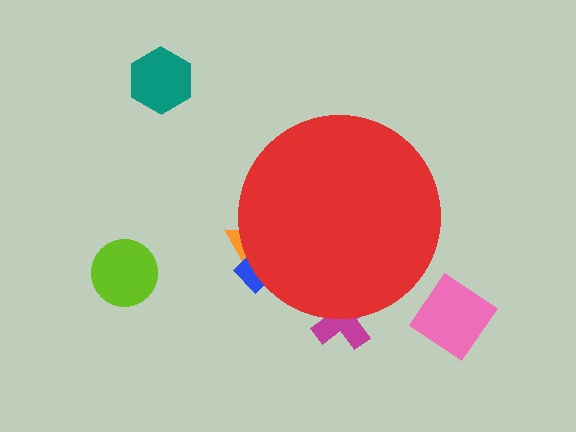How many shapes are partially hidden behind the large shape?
3 shapes are partially hidden.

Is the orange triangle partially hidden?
Yes, the orange triangle is partially hidden behind the red circle.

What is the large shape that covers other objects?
A red circle.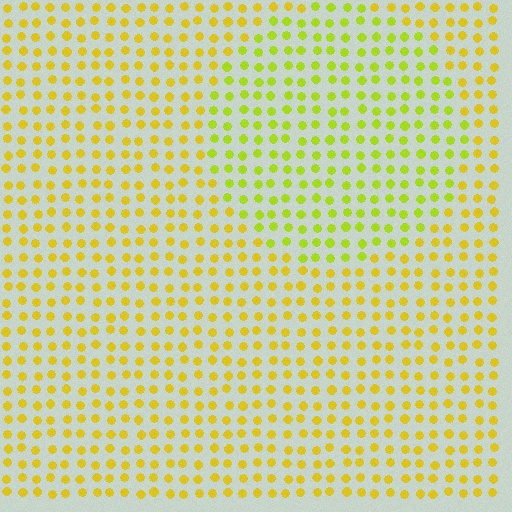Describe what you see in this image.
The image is filled with small yellow elements in a uniform arrangement. A circle-shaped region is visible where the elements are tinted to a slightly different hue, forming a subtle color boundary.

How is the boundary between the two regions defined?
The boundary is defined purely by a slight shift in hue (about 25 degrees). Spacing, size, and orientation are identical on both sides.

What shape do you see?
I see a circle.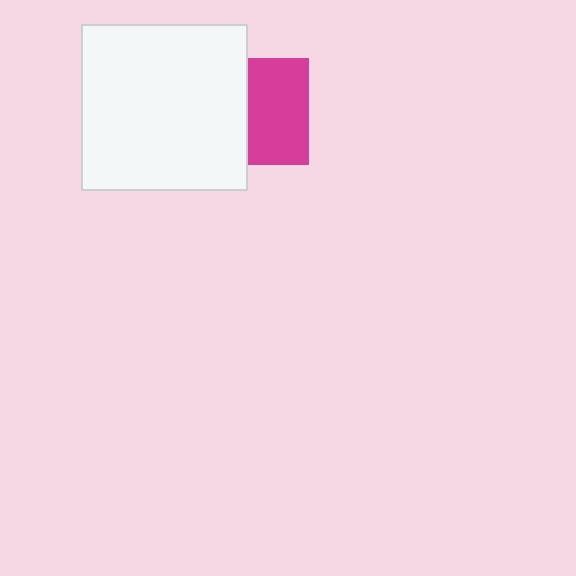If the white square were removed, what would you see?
You would see the complete magenta square.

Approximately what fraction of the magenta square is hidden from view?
Roughly 43% of the magenta square is hidden behind the white square.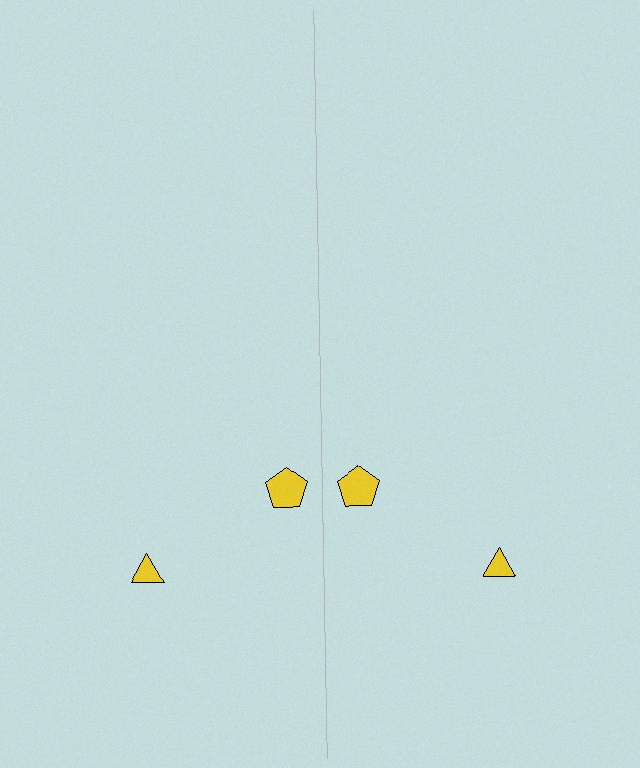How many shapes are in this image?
There are 4 shapes in this image.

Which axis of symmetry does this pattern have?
The pattern has a vertical axis of symmetry running through the center of the image.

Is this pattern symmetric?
Yes, this pattern has bilateral (reflection) symmetry.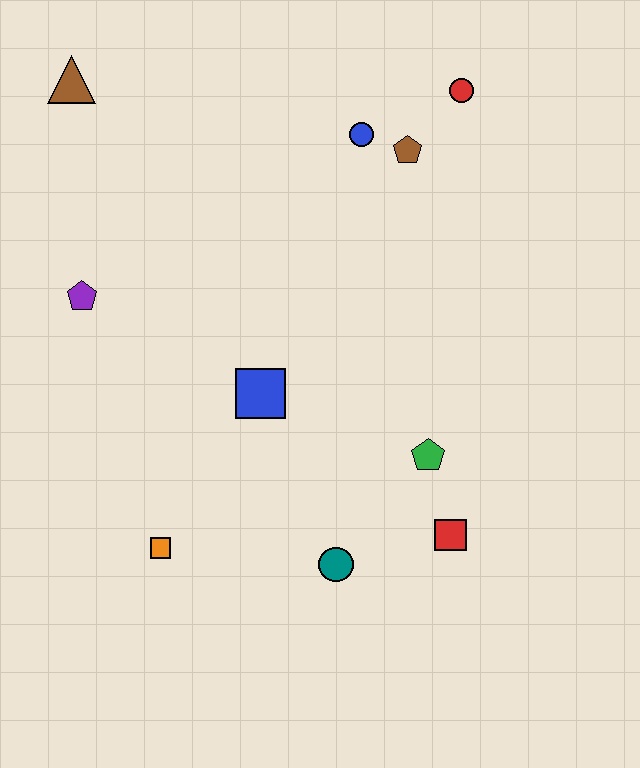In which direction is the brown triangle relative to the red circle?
The brown triangle is to the left of the red circle.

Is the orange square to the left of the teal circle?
Yes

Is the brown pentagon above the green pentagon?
Yes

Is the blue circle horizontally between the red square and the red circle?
No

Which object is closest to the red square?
The green pentagon is closest to the red square.